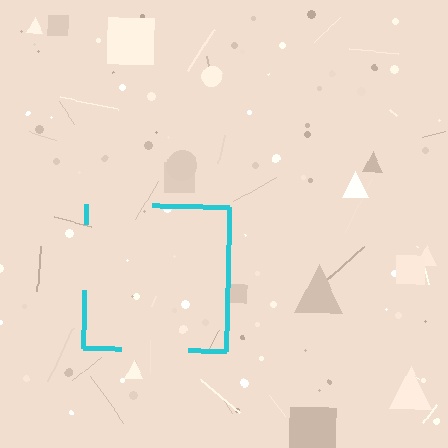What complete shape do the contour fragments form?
The contour fragments form a square.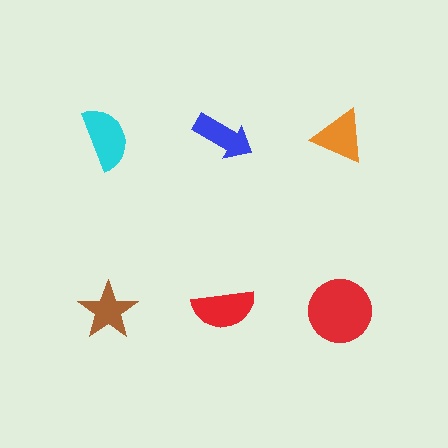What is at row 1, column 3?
An orange triangle.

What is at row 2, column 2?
A red semicircle.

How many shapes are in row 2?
3 shapes.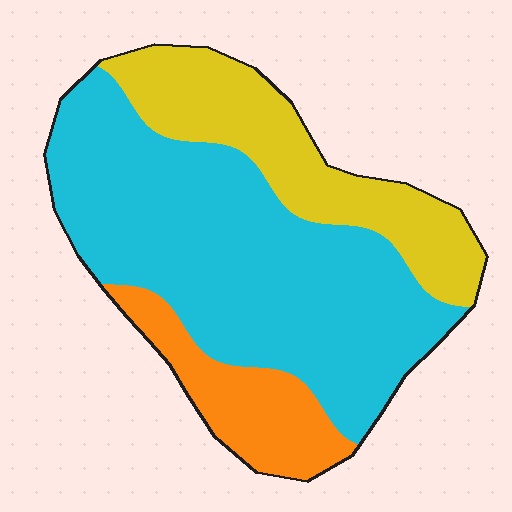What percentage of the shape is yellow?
Yellow covers around 25% of the shape.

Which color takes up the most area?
Cyan, at roughly 60%.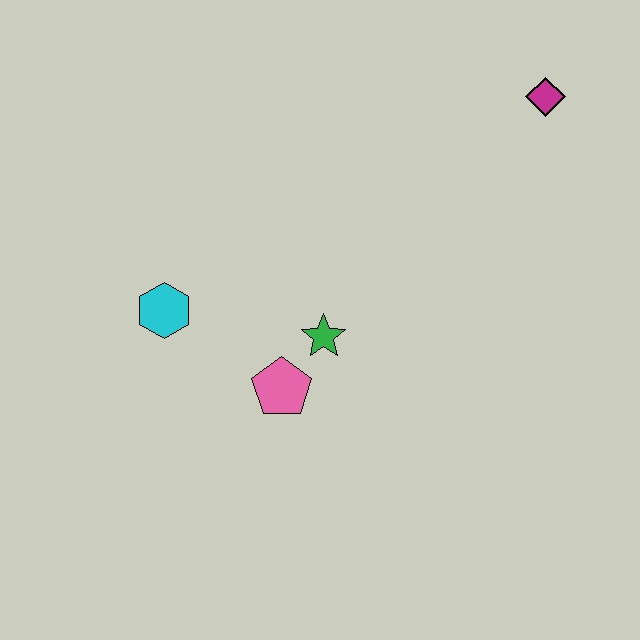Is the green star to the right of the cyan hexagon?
Yes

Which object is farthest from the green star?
The magenta diamond is farthest from the green star.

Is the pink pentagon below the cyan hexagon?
Yes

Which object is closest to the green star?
The pink pentagon is closest to the green star.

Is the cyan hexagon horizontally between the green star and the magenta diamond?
No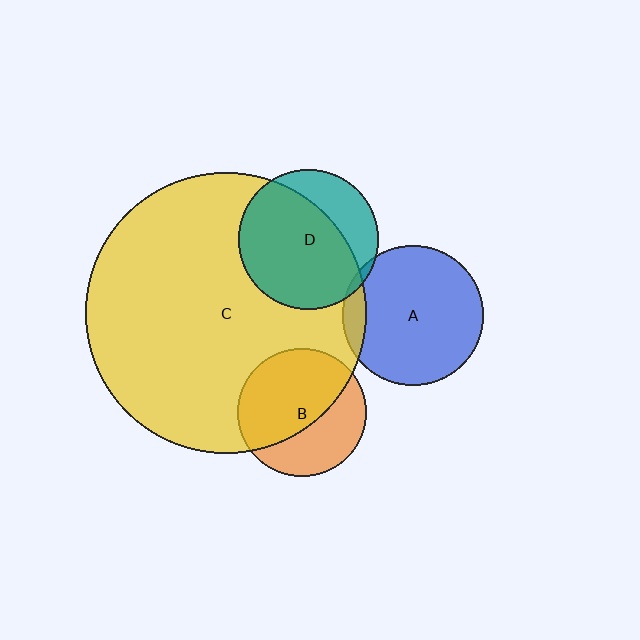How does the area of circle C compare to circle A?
Approximately 4.0 times.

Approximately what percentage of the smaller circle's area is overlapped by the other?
Approximately 60%.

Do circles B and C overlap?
Yes.